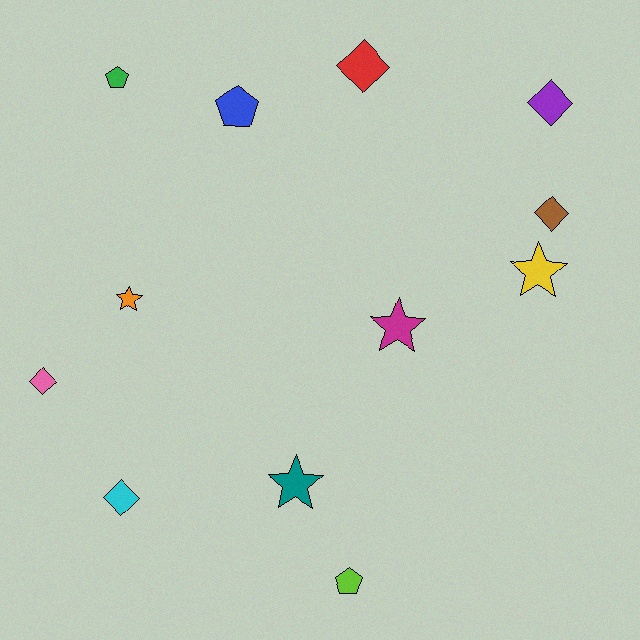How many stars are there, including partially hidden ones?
There are 4 stars.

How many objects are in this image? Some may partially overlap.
There are 12 objects.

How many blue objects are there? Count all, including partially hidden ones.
There is 1 blue object.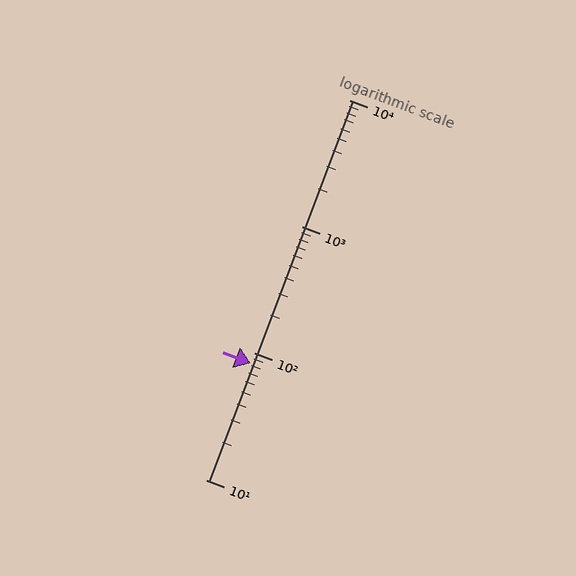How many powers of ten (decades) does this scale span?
The scale spans 3 decades, from 10 to 10000.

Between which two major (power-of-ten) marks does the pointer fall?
The pointer is between 10 and 100.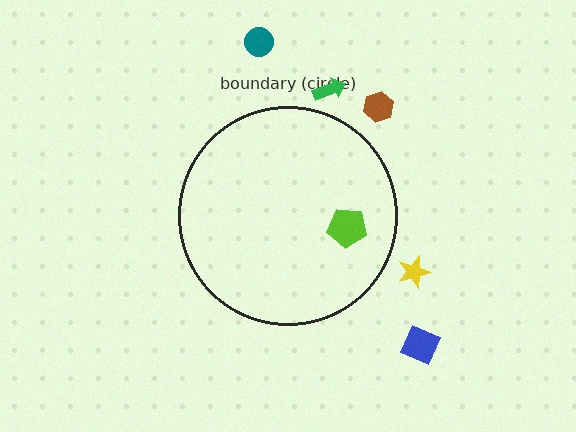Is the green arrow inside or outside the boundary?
Outside.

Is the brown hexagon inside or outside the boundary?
Outside.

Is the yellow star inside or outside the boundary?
Outside.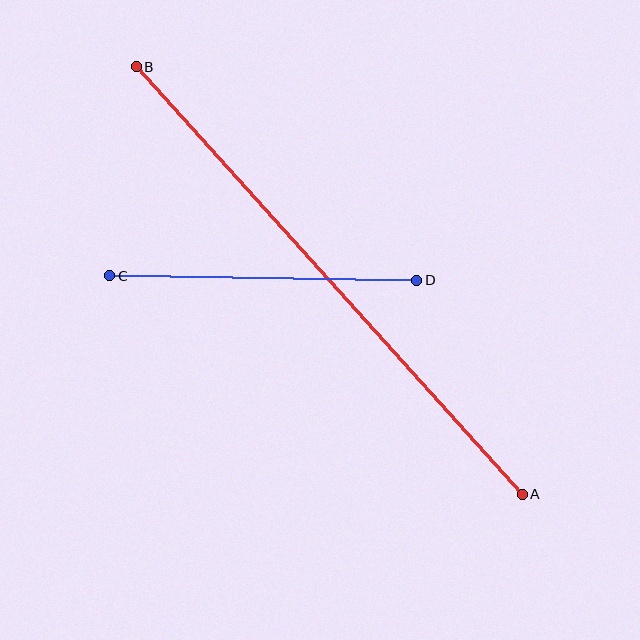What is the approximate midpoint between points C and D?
The midpoint is at approximately (263, 278) pixels.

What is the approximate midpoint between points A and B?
The midpoint is at approximately (329, 281) pixels.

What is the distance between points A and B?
The distance is approximately 576 pixels.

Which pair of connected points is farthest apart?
Points A and B are farthest apart.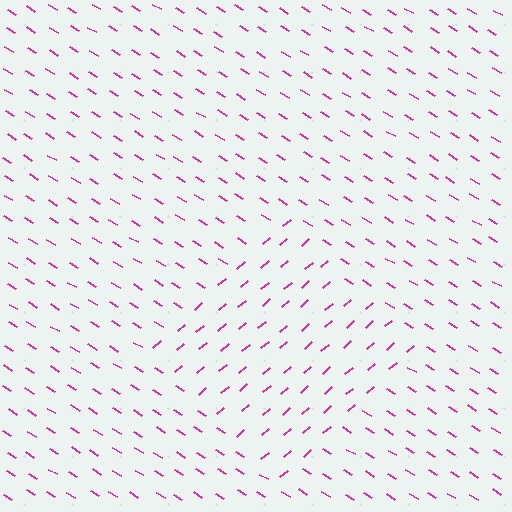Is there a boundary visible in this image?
Yes, there is a texture boundary formed by a change in line orientation.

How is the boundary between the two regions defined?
The boundary is defined purely by a change in line orientation (approximately 72 degrees difference). All lines are the same color and thickness.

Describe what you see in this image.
The image is filled with small magenta line segments. A diamond region in the image has lines oriented differently from the surrounding lines, creating a visible texture boundary.